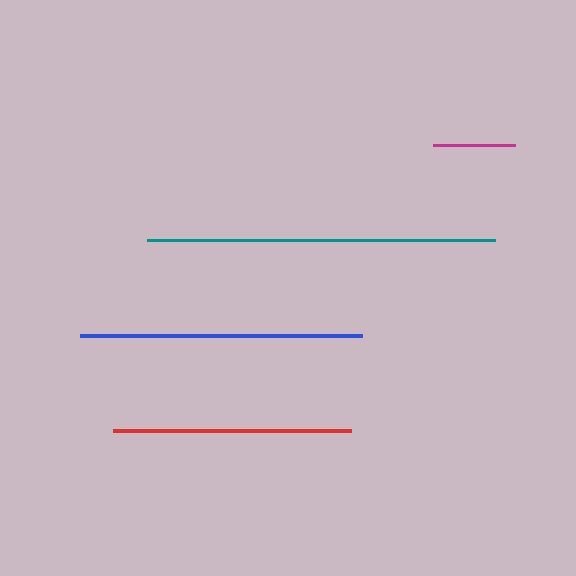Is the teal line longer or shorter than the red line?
The teal line is longer than the red line.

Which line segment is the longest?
The teal line is the longest at approximately 348 pixels.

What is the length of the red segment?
The red segment is approximately 238 pixels long.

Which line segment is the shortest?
The magenta line is the shortest at approximately 82 pixels.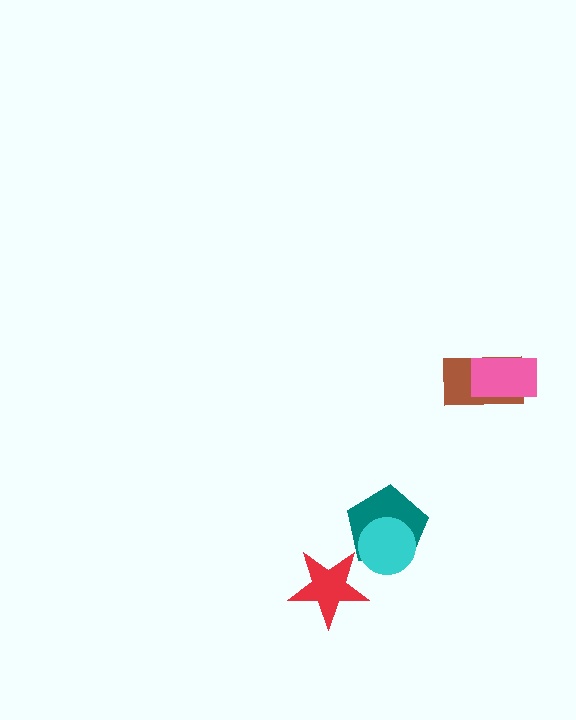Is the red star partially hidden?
No, no other shape covers it.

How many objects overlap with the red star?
0 objects overlap with the red star.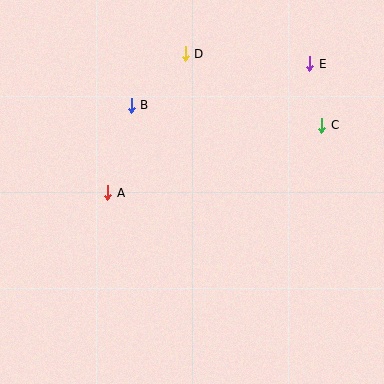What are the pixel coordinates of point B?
Point B is at (131, 105).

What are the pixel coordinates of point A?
Point A is at (108, 193).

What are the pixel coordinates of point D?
Point D is at (185, 54).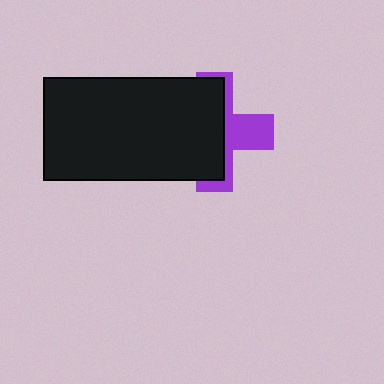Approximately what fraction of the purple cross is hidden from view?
Roughly 61% of the purple cross is hidden behind the black rectangle.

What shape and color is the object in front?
The object in front is a black rectangle.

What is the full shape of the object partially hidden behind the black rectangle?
The partially hidden object is a purple cross.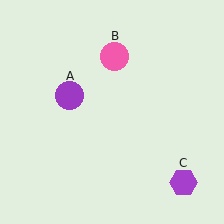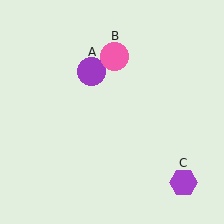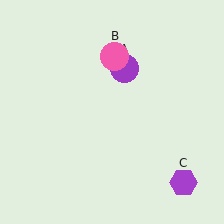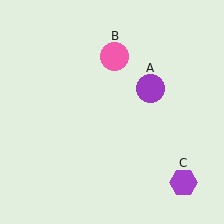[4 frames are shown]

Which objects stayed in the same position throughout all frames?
Pink circle (object B) and purple hexagon (object C) remained stationary.